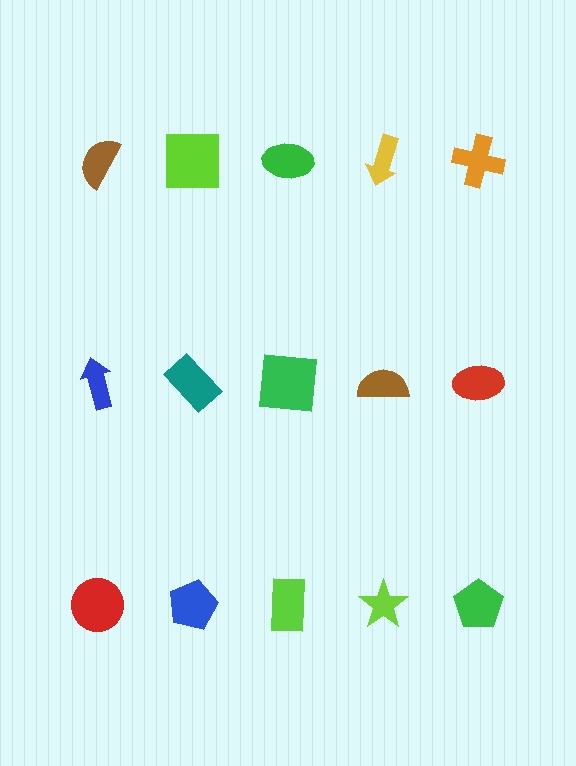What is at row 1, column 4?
A yellow arrow.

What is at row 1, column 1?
A brown semicircle.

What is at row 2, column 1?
A blue arrow.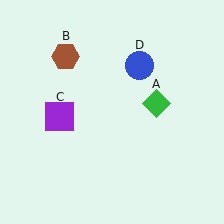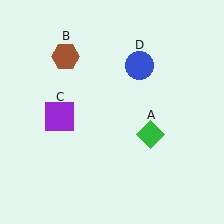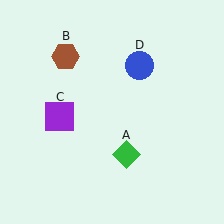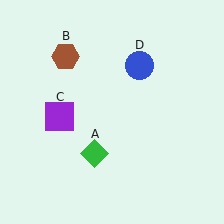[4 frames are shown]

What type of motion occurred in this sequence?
The green diamond (object A) rotated clockwise around the center of the scene.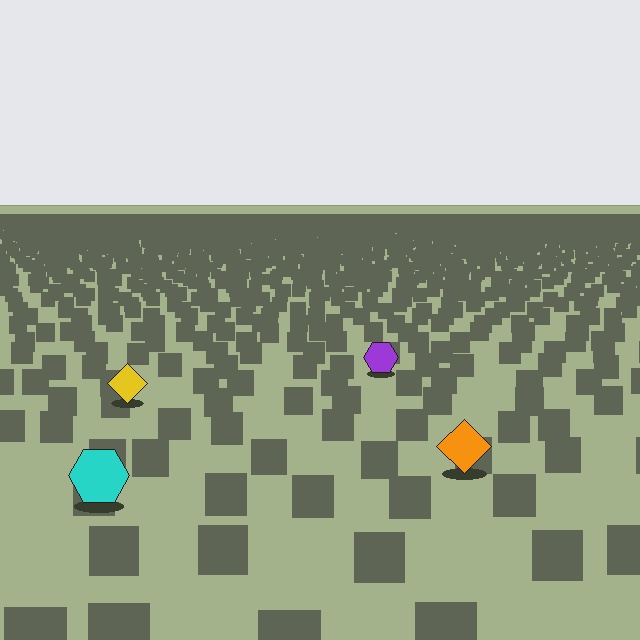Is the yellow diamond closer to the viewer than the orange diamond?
No. The orange diamond is closer — you can tell from the texture gradient: the ground texture is coarser near it.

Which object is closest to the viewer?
The cyan hexagon is closest. The texture marks near it are larger and more spread out.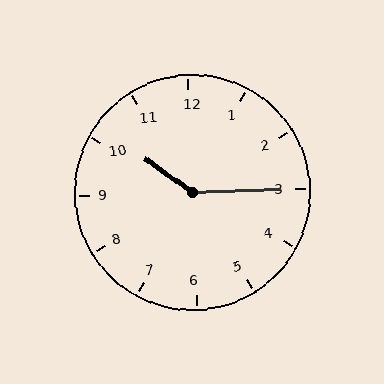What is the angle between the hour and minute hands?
Approximately 142 degrees.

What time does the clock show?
10:15.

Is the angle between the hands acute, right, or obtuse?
It is obtuse.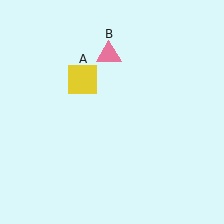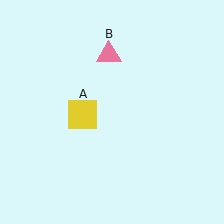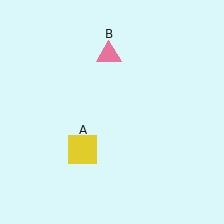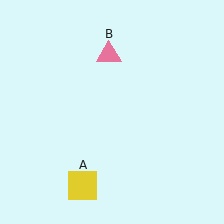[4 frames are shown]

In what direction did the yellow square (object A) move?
The yellow square (object A) moved down.